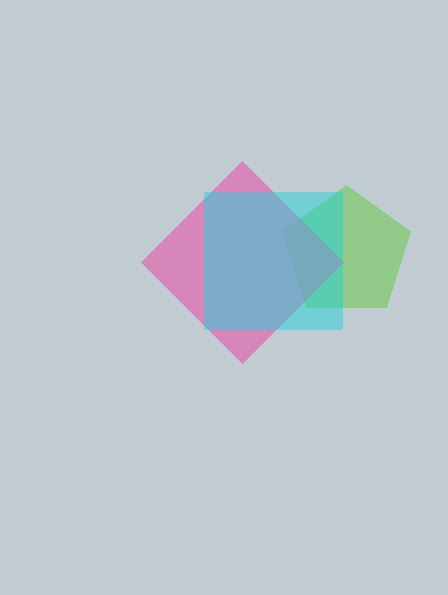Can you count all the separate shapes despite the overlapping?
Yes, there are 3 separate shapes.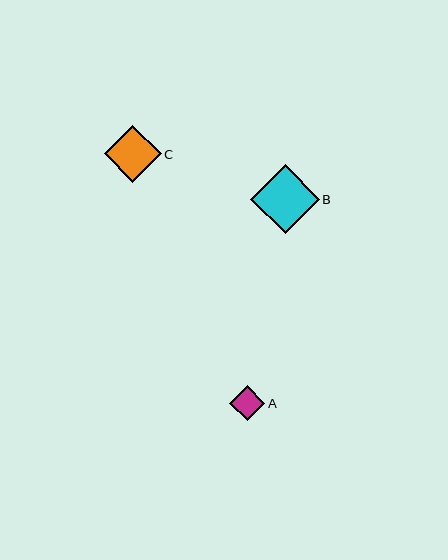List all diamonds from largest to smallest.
From largest to smallest: B, C, A.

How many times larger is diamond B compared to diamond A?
Diamond B is approximately 1.9 times the size of diamond A.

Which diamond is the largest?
Diamond B is the largest with a size of approximately 68 pixels.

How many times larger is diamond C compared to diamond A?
Diamond C is approximately 1.6 times the size of diamond A.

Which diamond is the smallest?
Diamond A is the smallest with a size of approximately 36 pixels.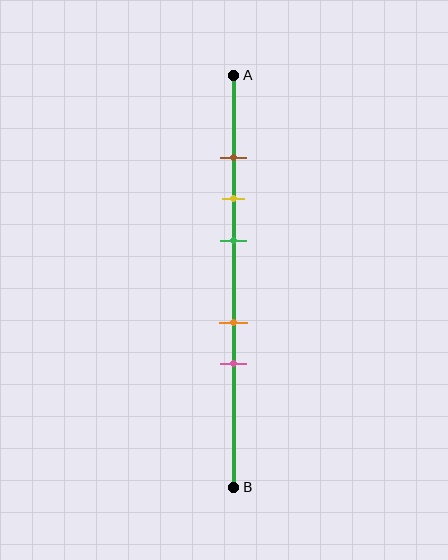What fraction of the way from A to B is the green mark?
The green mark is approximately 40% (0.4) of the way from A to B.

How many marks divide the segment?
There are 5 marks dividing the segment.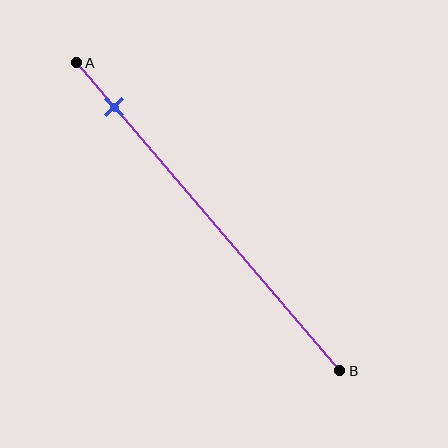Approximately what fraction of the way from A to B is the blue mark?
The blue mark is approximately 15% of the way from A to B.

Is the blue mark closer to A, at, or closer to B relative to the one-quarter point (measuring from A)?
The blue mark is closer to point A than the one-quarter point of segment AB.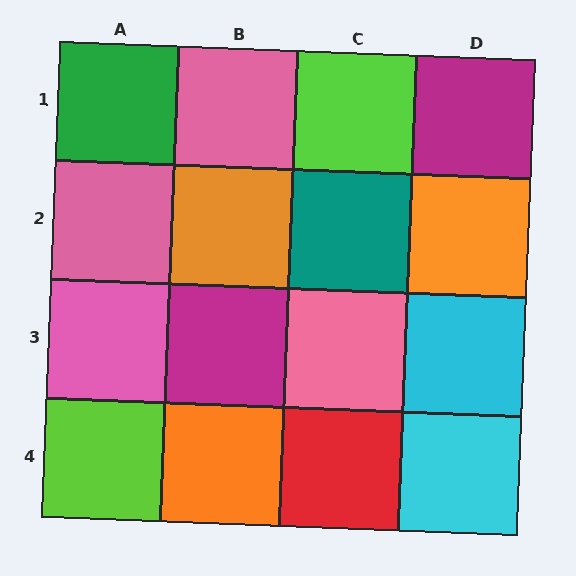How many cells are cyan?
2 cells are cyan.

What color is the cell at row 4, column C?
Red.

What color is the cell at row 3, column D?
Cyan.